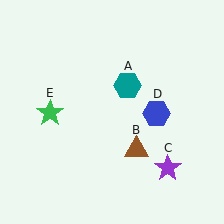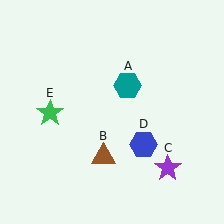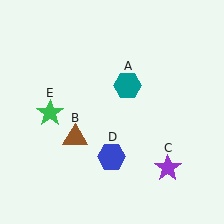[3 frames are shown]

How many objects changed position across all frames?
2 objects changed position: brown triangle (object B), blue hexagon (object D).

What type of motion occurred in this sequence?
The brown triangle (object B), blue hexagon (object D) rotated clockwise around the center of the scene.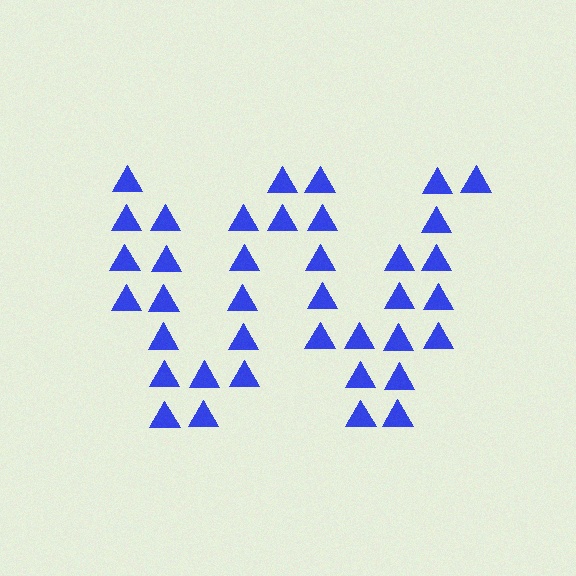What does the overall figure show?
The overall figure shows the letter W.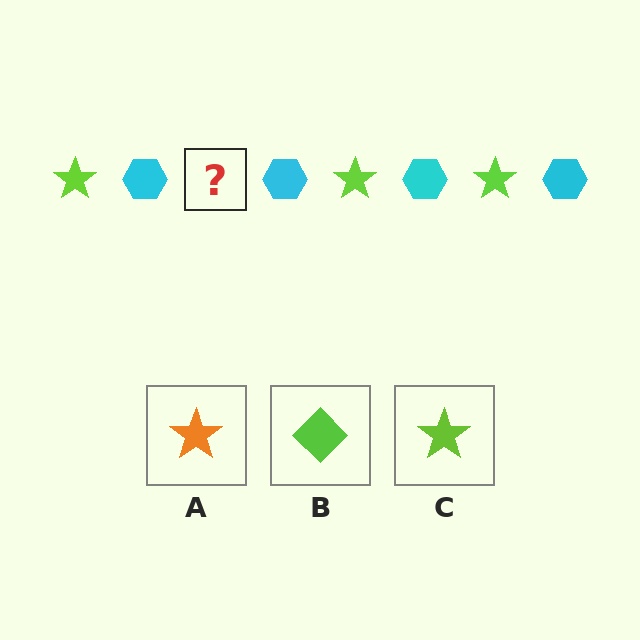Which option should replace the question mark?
Option C.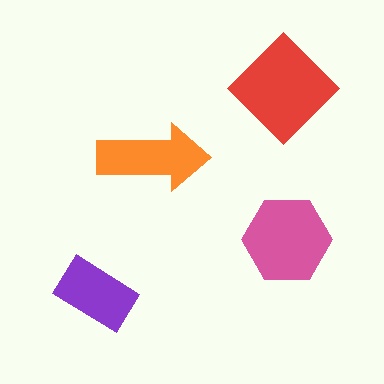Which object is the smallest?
The purple rectangle.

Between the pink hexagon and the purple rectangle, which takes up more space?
The pink hexagon.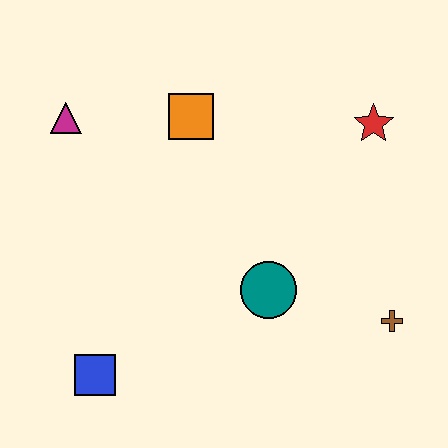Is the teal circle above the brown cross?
Yes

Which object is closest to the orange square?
The magenta triangle is closest to the orange square.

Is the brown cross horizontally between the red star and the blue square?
No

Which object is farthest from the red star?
The blue square is farthest from the red star.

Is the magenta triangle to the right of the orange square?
No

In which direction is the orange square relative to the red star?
The orange square is to the left of the red star.